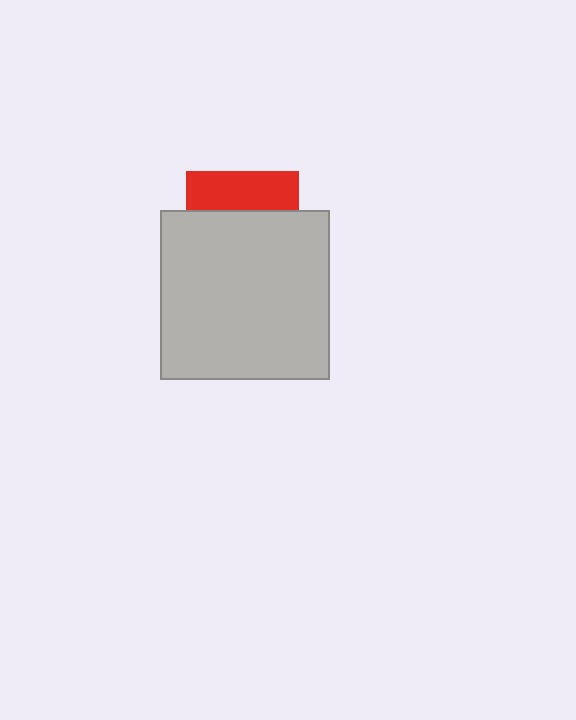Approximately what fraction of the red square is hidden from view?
Roughly 66% of the red square is hidden behind the light gray square.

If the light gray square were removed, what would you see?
You would see the complete red square.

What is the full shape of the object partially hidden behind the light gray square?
The partially hidden object is a red square.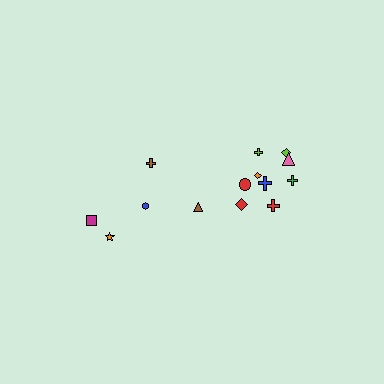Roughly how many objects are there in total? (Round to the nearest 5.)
Roughly 15 objects in total.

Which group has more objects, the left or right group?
The right group.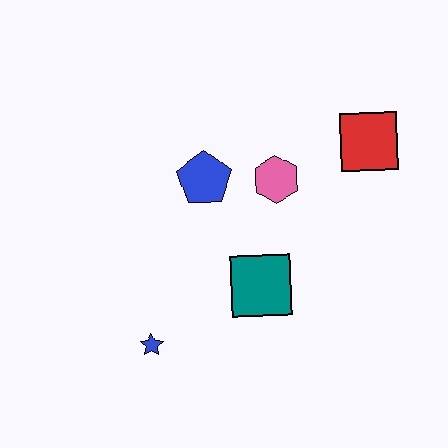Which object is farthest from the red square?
The blue star is farthest from the red square.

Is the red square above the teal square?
Yes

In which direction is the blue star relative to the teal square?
The blue star is to the left of the teal square.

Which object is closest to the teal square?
The pink hexagon is closest to the teal square.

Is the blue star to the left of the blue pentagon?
Yes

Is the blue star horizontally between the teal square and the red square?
No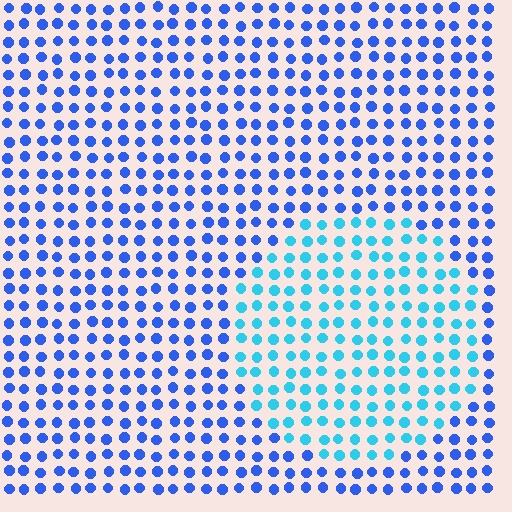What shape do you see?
I see a circle.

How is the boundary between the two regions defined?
The boundary is defined purely by a slight shift in hue (about 36 degrees). Spacing, size, and orientation are identical on both sides.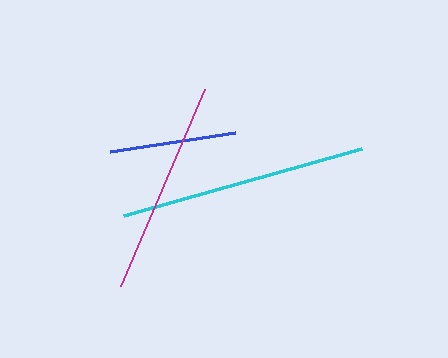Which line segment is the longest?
The cyan line is the longest at approximately 247 pixels.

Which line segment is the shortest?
The blue line is the shortest at approximately 127 pixels.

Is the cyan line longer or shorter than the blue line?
The cyan line is longer than the blue line.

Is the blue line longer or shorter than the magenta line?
The magenta line is longer than the blue line.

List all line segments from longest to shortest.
From longest to shortest: cyan, magenta, blue.